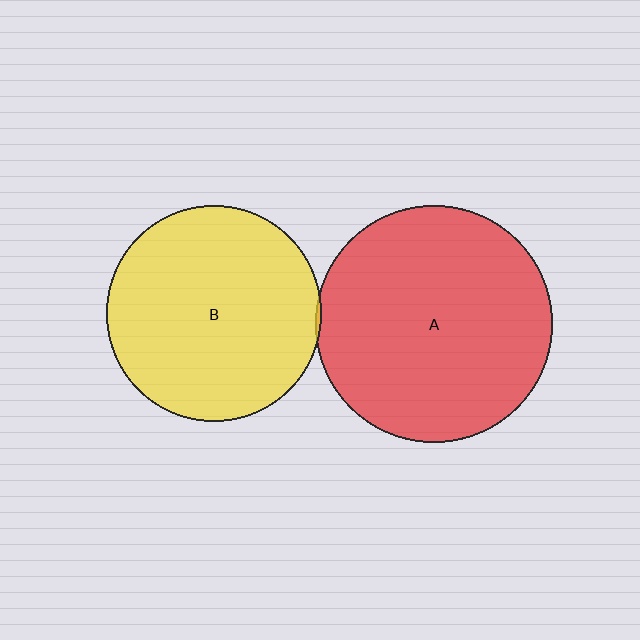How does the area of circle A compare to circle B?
Approximately 1.2 times.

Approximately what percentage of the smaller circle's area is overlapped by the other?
Approximately 5%.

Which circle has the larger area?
Circle A (red).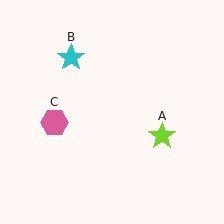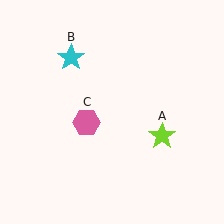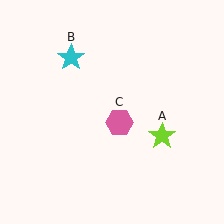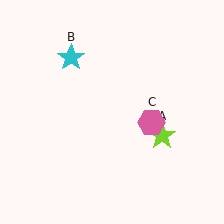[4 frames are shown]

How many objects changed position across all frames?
1 object changed position: pink hexagon (object C).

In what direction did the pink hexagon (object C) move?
The pink hexagon (object C) moved right.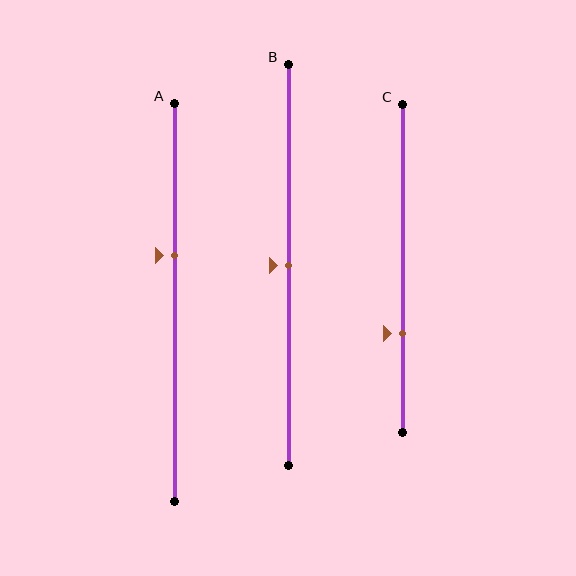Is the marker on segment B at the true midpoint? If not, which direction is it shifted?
Yes, the marker on segment B is at the true midpoint.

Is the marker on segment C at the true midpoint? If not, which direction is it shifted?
No, the marker on segment C is shifted downward by about 20% of the segment length.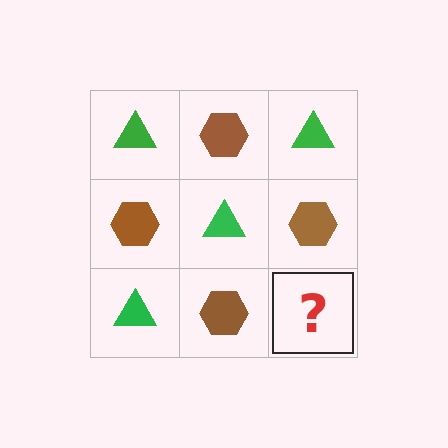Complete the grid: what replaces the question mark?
The question mark should be replaced with a green triangle.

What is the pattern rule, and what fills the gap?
The rule is that it alternates green triangle and brown hexagon in a checkerboard pattern. The gap should be filled with a green triangle.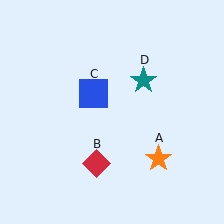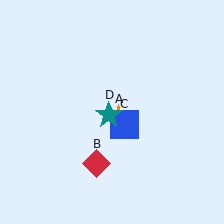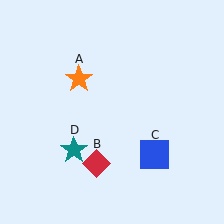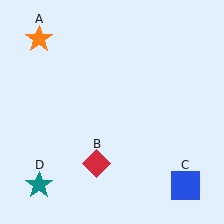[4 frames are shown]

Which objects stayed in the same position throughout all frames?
Red diamond (object B) remained stationary.